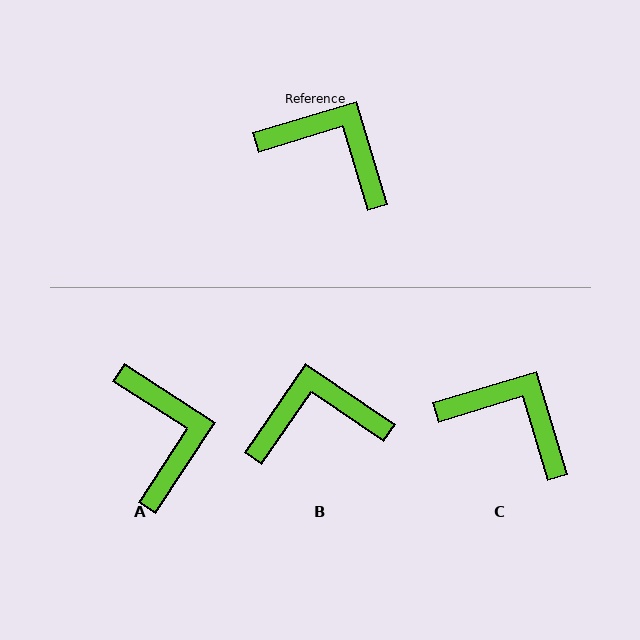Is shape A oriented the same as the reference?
No, it is off by about 50 degrees.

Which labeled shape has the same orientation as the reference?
C.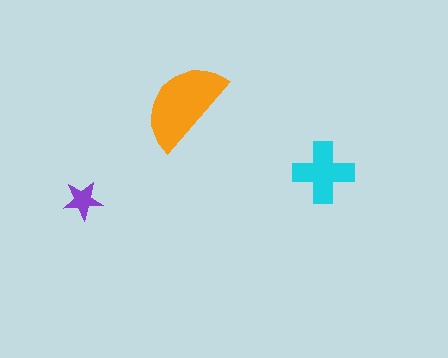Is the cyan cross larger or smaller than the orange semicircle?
Smaller.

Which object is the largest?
The orange semicircle.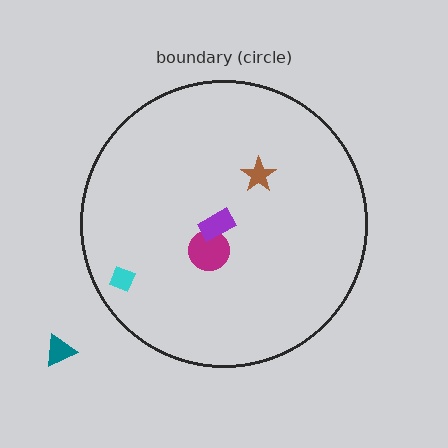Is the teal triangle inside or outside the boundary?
Outside.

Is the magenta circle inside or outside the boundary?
Inside.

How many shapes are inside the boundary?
4 inside, 1 outside.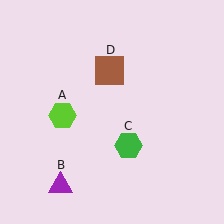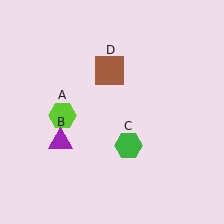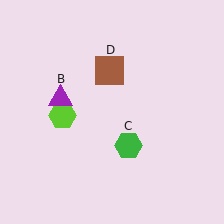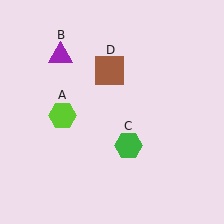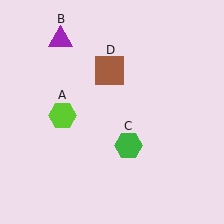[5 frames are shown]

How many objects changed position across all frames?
1 object changed position: purple triangle (object B).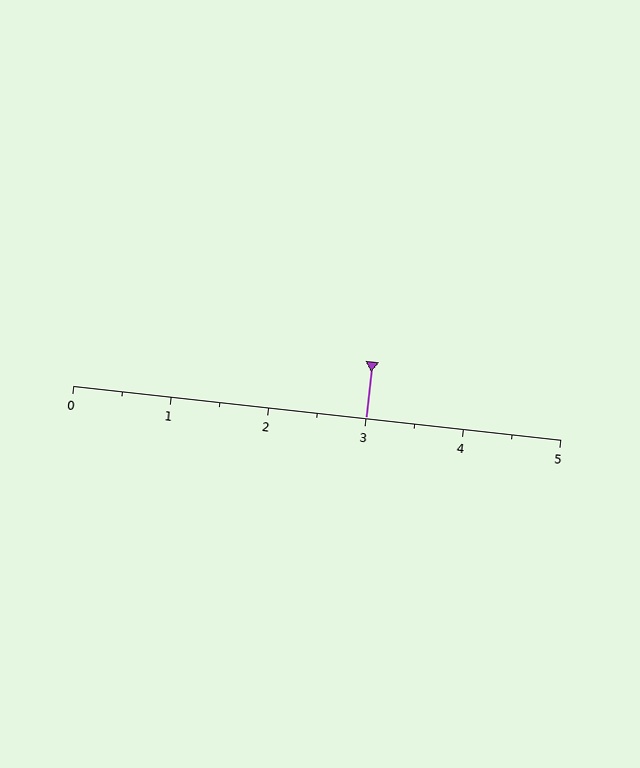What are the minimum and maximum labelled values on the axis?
The axis runs from 0 to 5.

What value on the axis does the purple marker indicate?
The marker indicates approximately 3.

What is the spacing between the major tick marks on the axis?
The major ticks are spaced 1 apart.